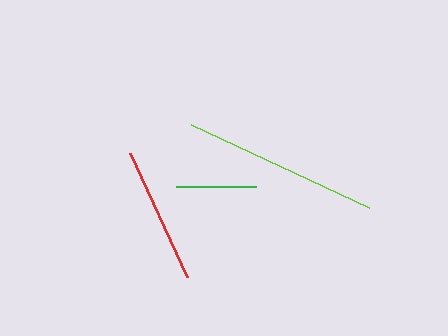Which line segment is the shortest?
The green line is the shortest at approximately 80 pixels.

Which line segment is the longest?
The lime line is the longest at approximately 197 pixels.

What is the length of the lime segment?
The lime segment is approximately 197 pixels long.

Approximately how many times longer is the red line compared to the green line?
The red line is approximately 1.7 times the length of the green line.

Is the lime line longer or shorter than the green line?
The lime line is longer than the green line.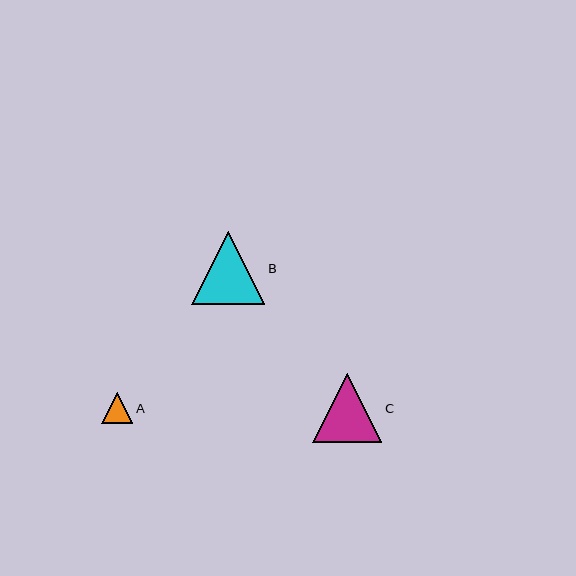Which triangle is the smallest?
Triangle A is the smallest with a size of approximately 31 pixels.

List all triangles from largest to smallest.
From largest to smallest: B, C, A.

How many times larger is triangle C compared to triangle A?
Triangle C is approximately 2.2 times the size of triangle A.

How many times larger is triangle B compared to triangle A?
Triangle B is approximately 2.3 times the size of triangle A.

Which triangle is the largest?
Triangle B is the largest with a size of approximately 73 pixels.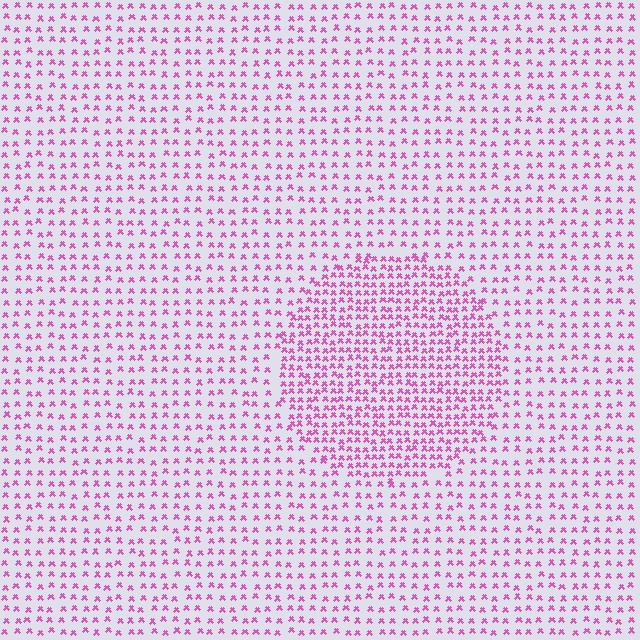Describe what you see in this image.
The image contains small pink elements arranged at two different densities. A circle-shaped region is visible where the elements are more densely packed than the surrounding area.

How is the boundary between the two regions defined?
The boundary is defined by a change in element density (approximately 1.9x ratio). All elements are the same color, size, and shape.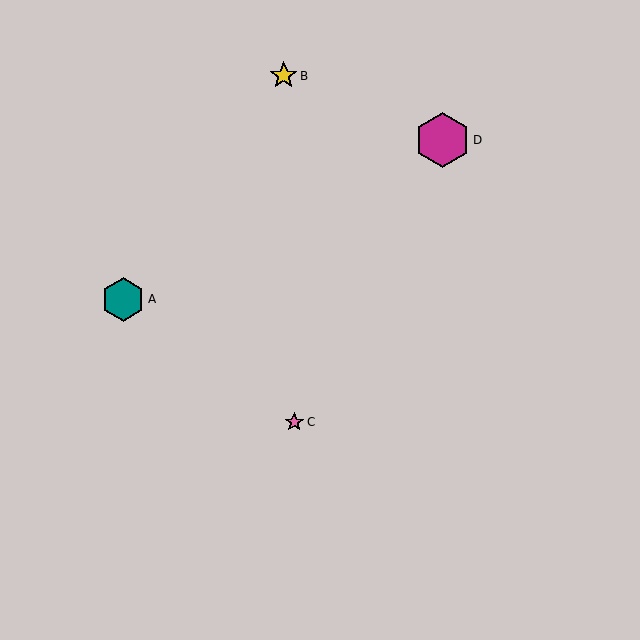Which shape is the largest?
The magenta hexagon (labeled D) is the largest.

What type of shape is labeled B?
Shape B is a yellow star.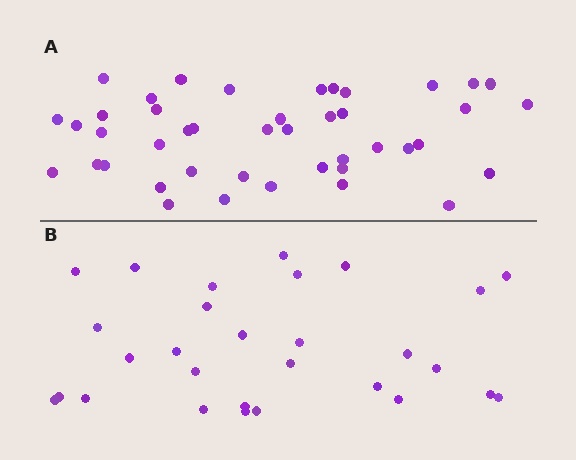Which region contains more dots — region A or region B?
Region A (the top region) has more dots.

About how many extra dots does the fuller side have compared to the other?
Region A has approximately 15 more dots than region B.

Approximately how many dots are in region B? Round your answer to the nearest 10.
About 30 dots. (The exact count is 29, which rounds to 30.)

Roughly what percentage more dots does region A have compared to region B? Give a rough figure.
About 50% more.